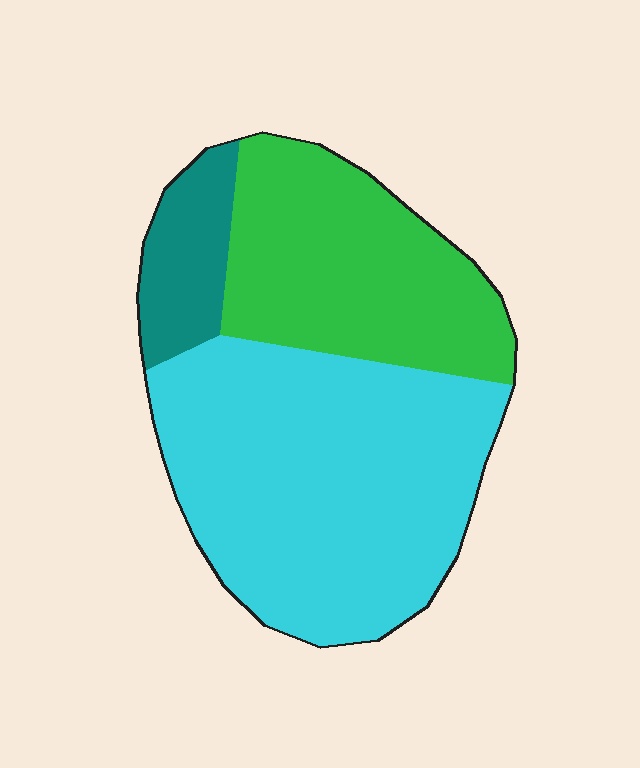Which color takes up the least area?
Teal, at roughly 10%.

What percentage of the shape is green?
Green takes up about one third (1/3) of the shape.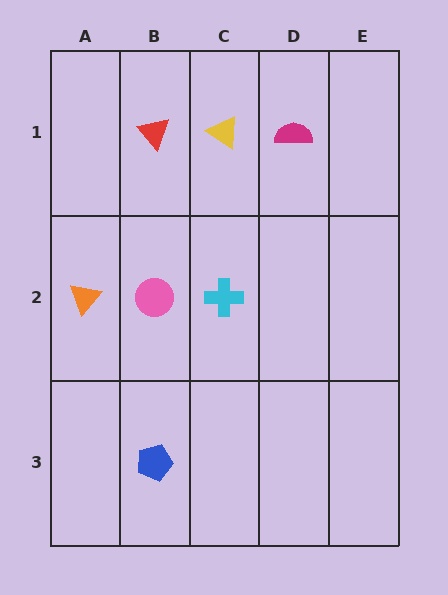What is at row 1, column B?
A red triangle.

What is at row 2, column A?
An orange triangle.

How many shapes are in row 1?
3 shapes.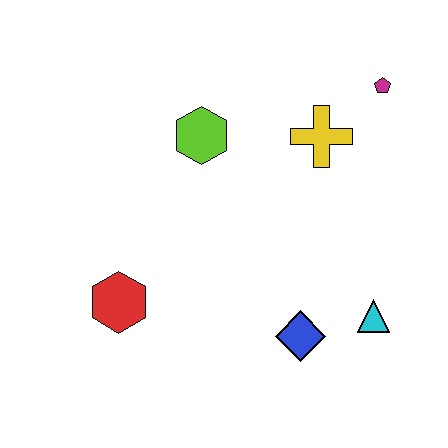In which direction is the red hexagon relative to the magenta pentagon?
The red hexagon is to the left of the magenta pentagon.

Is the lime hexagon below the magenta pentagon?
Yes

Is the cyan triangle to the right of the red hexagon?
Yes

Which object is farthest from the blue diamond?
The magenta pentagon is farthest from the blue diamond.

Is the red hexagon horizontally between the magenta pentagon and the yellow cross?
No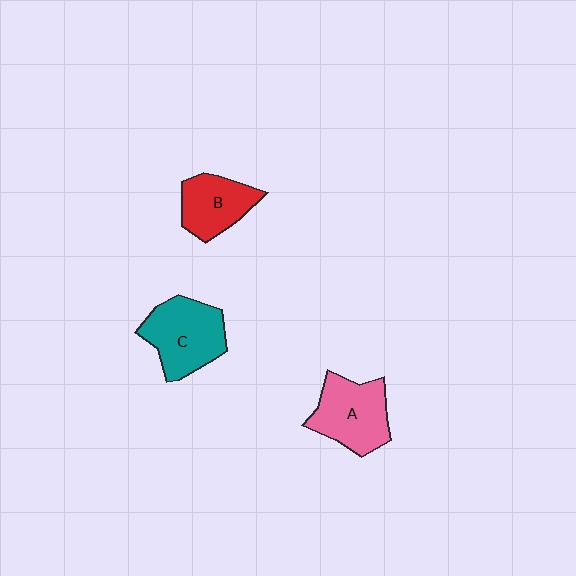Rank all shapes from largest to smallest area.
From largest to smallest: C (teal), A (pink), B (red).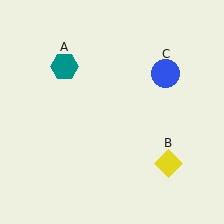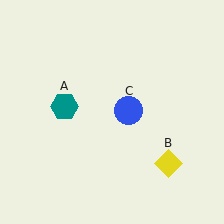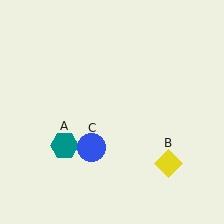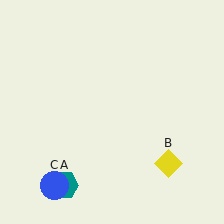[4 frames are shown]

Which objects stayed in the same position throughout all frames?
Yellow diamond (object B) remained stationary.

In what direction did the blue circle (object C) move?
The blue circle (object C) moved down and to the left.